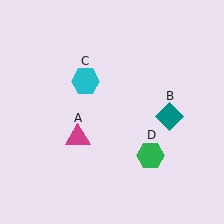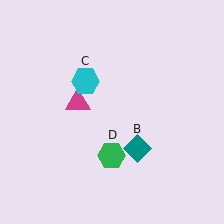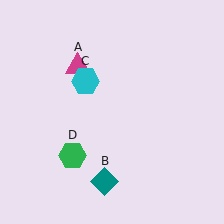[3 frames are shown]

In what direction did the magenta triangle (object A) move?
The magenta triangle (object A) moved up.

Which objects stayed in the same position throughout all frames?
Cyan hexagon (object C) remained stationary.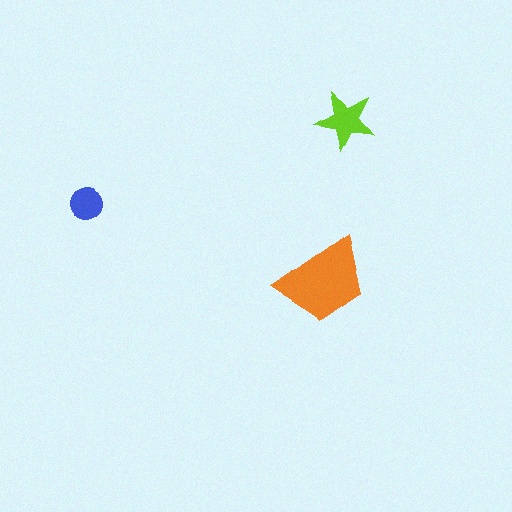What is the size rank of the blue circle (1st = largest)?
3rd.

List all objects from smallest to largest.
The blue circle, the lime star, the orange trapezoid.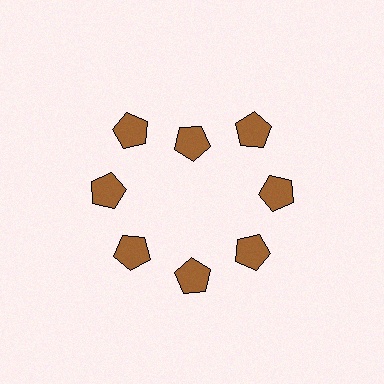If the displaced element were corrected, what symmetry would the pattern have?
It would have 8-fold rotational symmetry — the pattern would map onto itself every 45 degrees.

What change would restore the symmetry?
The symmetry would be restored by moving it outward, back onto the ring so that all 8 pentagons sit at equal angles and equal distance from the center.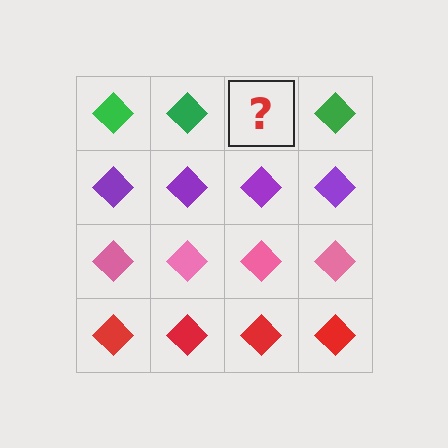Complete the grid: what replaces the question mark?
The question mark should be replaced with a green diamond.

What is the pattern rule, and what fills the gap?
The rule is that each row has a consistent color. The gap should be filled with a green diamond.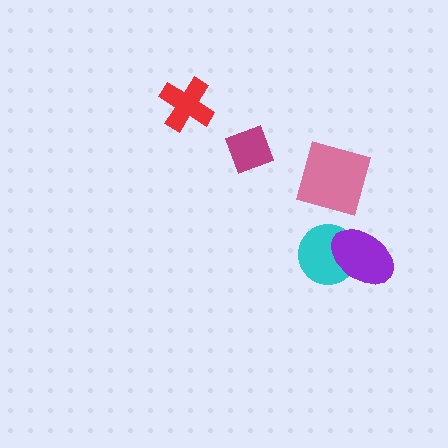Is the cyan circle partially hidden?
Yes, it is partially covered by another shape.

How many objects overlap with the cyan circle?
1 object overlaps with the cyan circle.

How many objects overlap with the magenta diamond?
0 objects overlap with the magenta diamond.